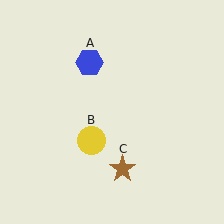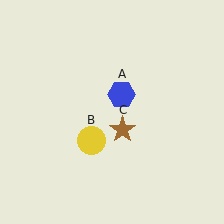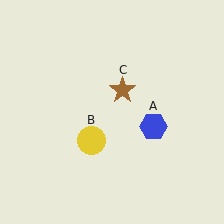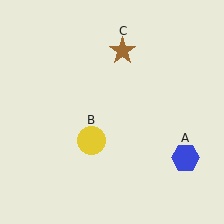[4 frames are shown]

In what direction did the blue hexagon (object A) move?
The blue hexagon (object A) moved down and to the right.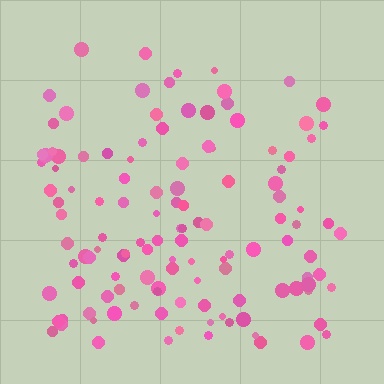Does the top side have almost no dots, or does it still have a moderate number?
Still a moderate number, just noticeably fewer than the bottom.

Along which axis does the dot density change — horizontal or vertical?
Vertical.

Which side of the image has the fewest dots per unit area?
The top.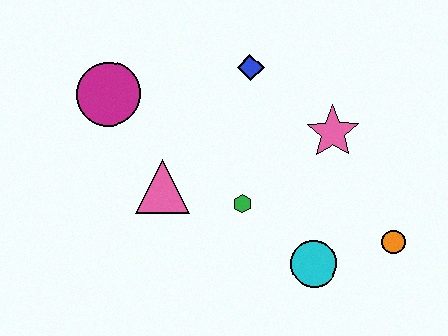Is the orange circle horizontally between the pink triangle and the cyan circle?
No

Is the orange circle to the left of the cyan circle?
No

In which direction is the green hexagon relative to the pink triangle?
The green hexagon is to the right of the pink triangle.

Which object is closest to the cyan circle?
The orange circle is closest to the cyan circle.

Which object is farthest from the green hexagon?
The magenta circle is farthest from the green hexagon.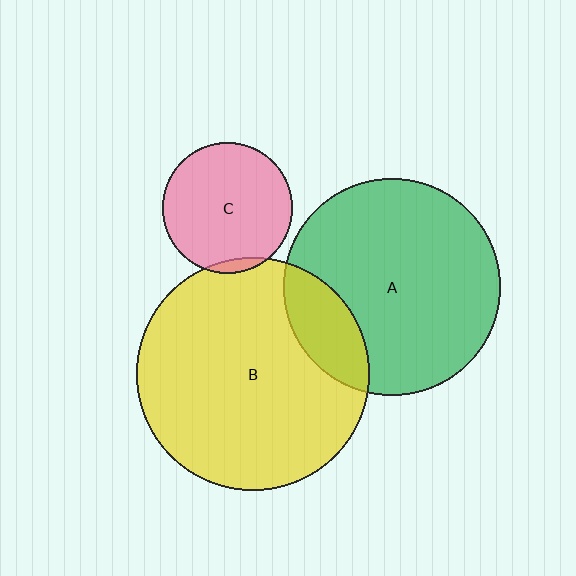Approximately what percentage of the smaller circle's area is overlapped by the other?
Approximately 5%.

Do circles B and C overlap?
Yes.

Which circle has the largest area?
Circle B (yellow).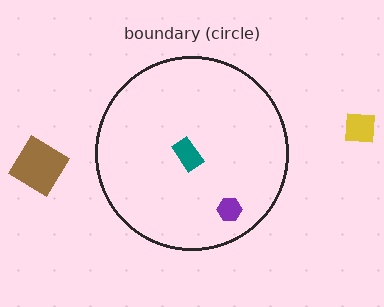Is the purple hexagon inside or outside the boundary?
Inside.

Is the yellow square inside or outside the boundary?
Outside.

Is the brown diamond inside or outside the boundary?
Outside.